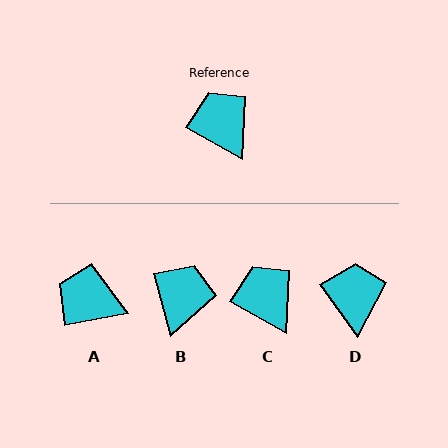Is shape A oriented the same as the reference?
No, it is off by about 40 degrees.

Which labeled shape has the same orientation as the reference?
C.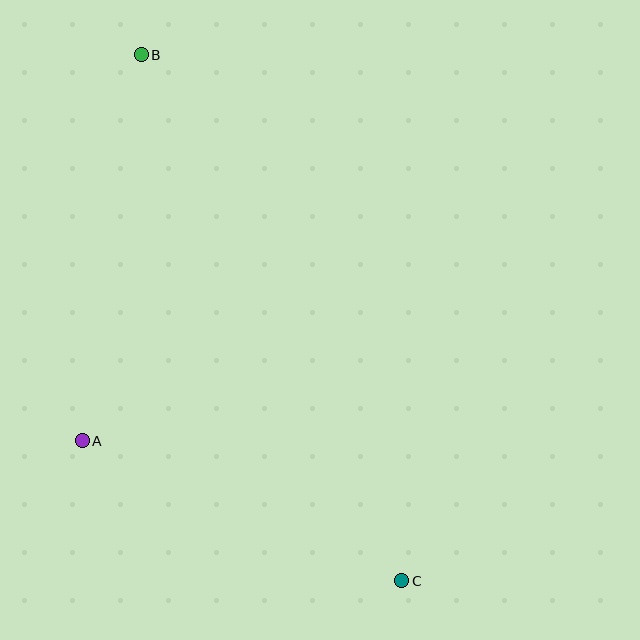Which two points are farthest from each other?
Points B and C are farthest from each other.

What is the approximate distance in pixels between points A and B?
The distance between A and B is approximately 391 pixels.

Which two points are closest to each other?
Points A and C are closest to each other.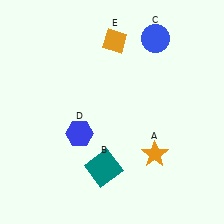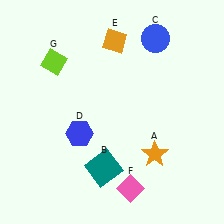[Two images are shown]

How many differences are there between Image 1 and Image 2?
There are 2 differences between the two images.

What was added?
A pink diamond (F), a lime diamond (G) were added in Image 2.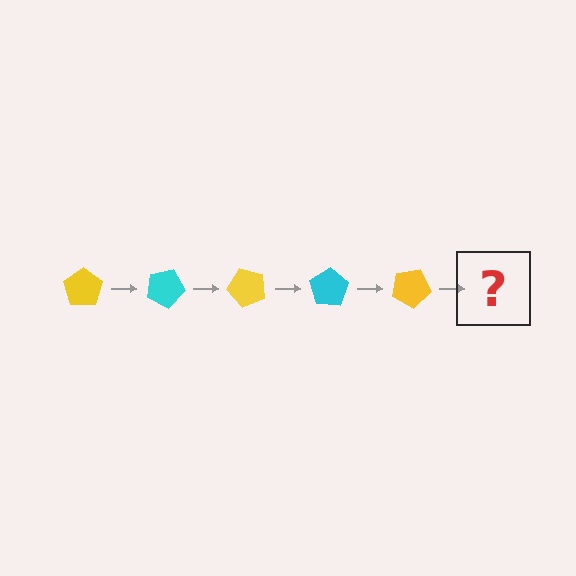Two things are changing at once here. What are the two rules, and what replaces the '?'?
The two rules are that it rotates 25 degrees each step and the color cycles through yellow and cyan. The '?' should be a cyan pentagon, rotated 125 degrees from the start.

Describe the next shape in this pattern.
It should be a cyan pentagon, rotated 125 degrees from the start.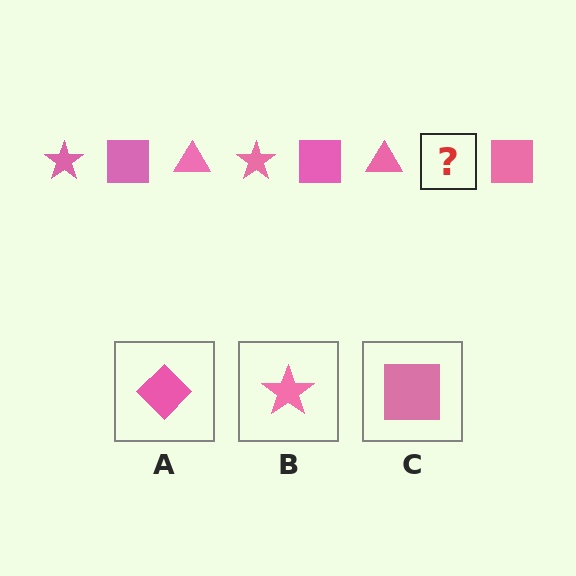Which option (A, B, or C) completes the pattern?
B.